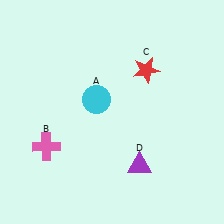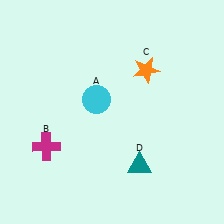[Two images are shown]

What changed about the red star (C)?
In Image 1, C is red. In Image 2, it changed to orange.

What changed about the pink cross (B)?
In Image 1, B is pink. In Image 2, it changed to magenta.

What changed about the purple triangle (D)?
In Image 1, D is purple. In Image 2, it changed to teal.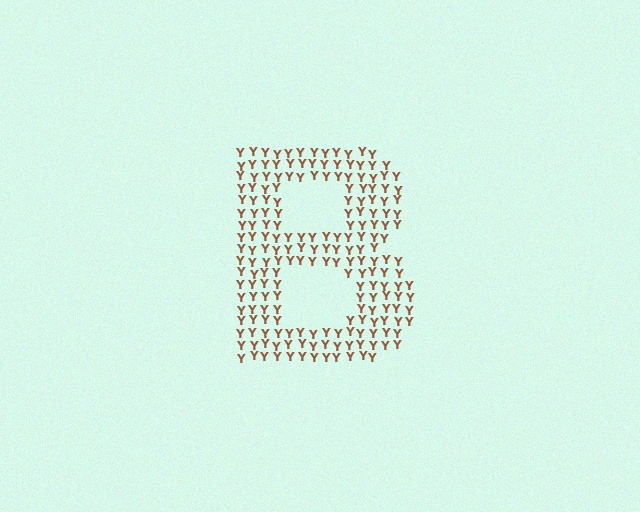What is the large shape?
The large shape is the letter B.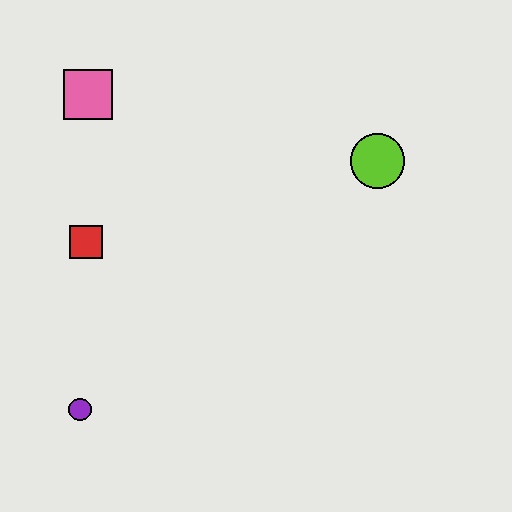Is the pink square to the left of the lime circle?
Yes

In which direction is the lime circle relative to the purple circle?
The lime circle is to the right of the purple circle.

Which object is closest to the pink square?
The red square is closest to the pink square.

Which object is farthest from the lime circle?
The purple circle is farthest from the lime circle.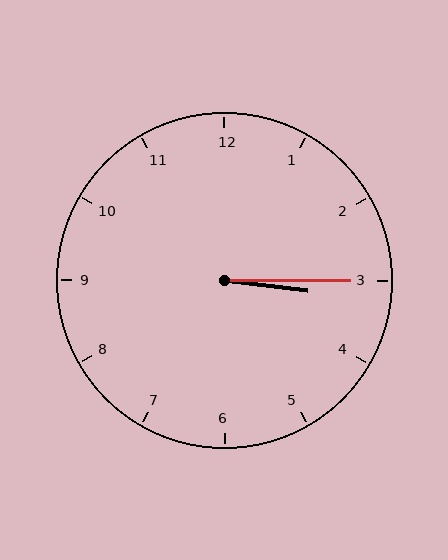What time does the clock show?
3:15.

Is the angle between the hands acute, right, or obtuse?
It is acute.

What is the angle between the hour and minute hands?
Approximately 8 degrees.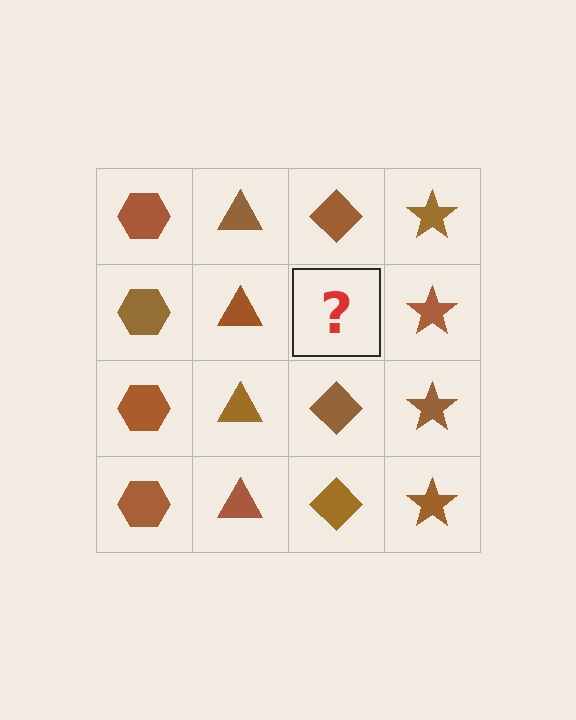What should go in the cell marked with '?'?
The missing cell should contain a brown diamond.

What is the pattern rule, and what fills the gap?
The rule is that each column has a consistent shape. The gap should be filled with a brown diamond.